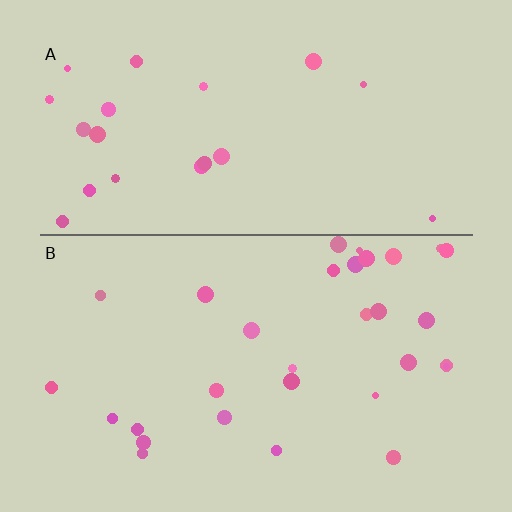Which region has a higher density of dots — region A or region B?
B (the bottom).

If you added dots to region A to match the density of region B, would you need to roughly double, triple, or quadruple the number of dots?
Approximately double.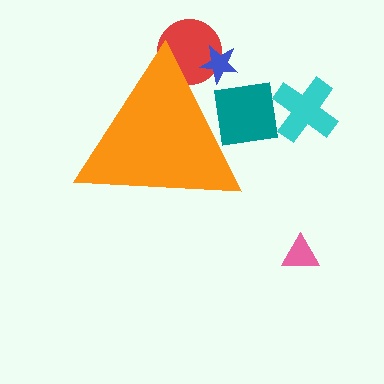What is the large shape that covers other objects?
An orange triangle.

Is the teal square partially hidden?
Yes, the teal square is partially hidden behind the orange triangle.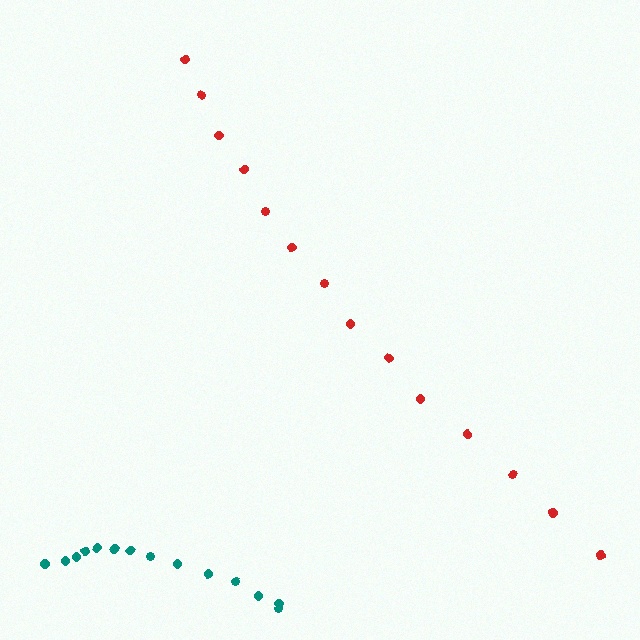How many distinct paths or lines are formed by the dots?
There are 2 distinct paths.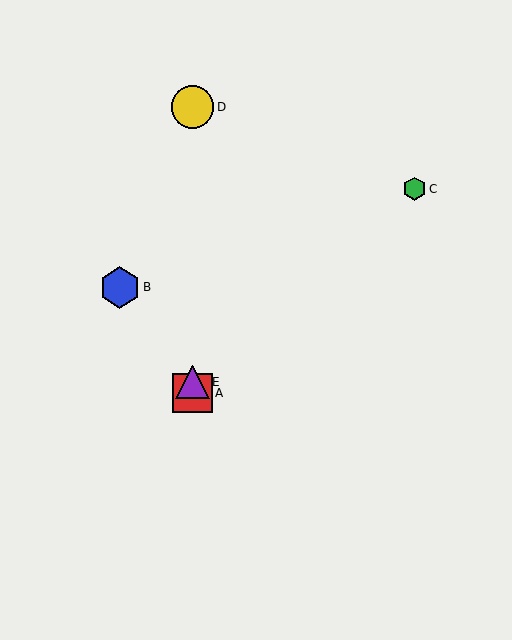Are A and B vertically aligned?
No, A is at x≈193 and B is at x≈120.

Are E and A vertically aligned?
Yes, both are at x≈193.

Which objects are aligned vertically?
Objects A, D, E are aligned vertically.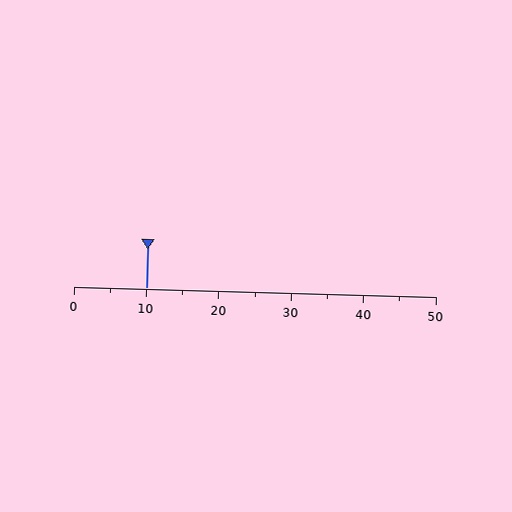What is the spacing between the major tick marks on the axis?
The major ticks are spaced 10 apart.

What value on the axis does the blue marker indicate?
The marker indicates approximately 10.